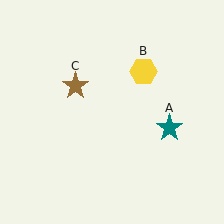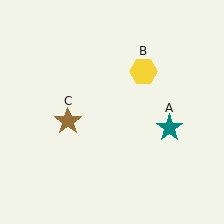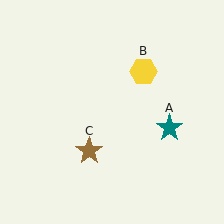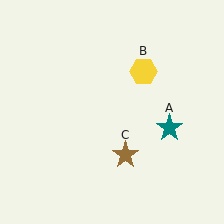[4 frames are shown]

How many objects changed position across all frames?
1 object changed position: brown star (object C).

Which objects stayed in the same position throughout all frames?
Teal star (object A) and yellow hexagon (object B) remained stationary.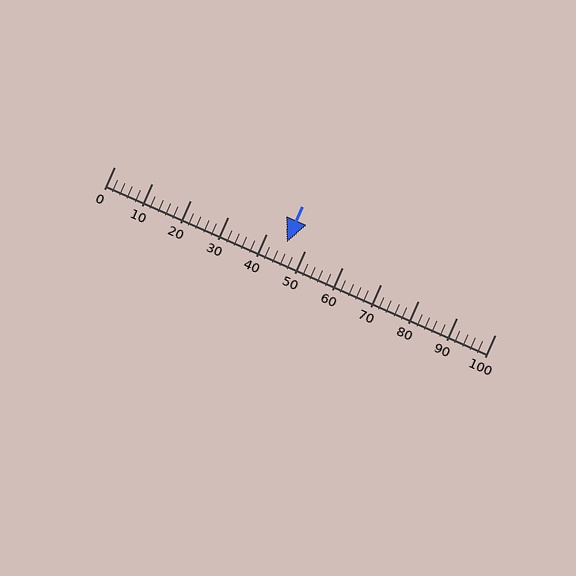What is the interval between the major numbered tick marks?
The major tick marks are spaced 10 units apart.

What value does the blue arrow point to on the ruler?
The blue arrow points to approximately 45.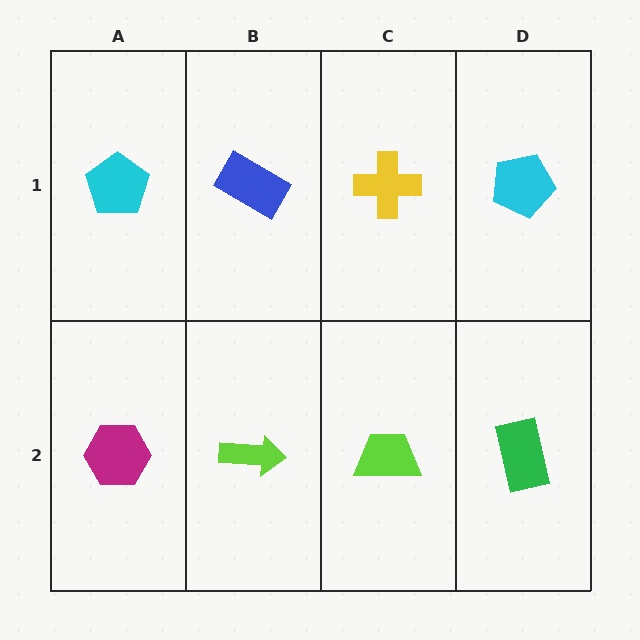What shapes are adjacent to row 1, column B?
A lime arrow (row 2, column B), a cyan pentagon (row 1, column A), a yellow cross (row 1, column C).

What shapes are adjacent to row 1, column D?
A green rectangle (row 2, column D), a yellow cross (row 1, column C).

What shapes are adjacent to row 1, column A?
A magenta hexagon (row 2, column A), a blue rectangle (row 1, column B).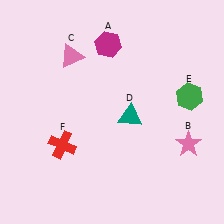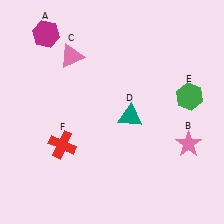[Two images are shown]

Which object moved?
The magenta hexagon (A) moved left.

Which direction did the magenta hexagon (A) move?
The magenta hexagon (A) moved left.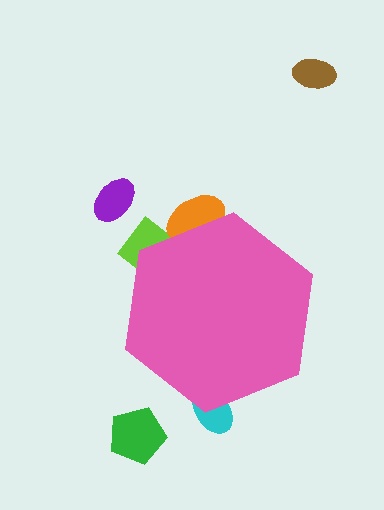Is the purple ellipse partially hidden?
No, the purple ellipse is fully visible.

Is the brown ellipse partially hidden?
No, the brown ellipse is fully visible.